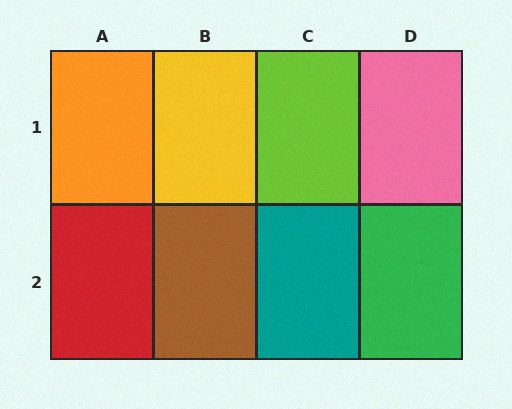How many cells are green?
1 cell is green.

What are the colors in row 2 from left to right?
Red, brown, teal, green.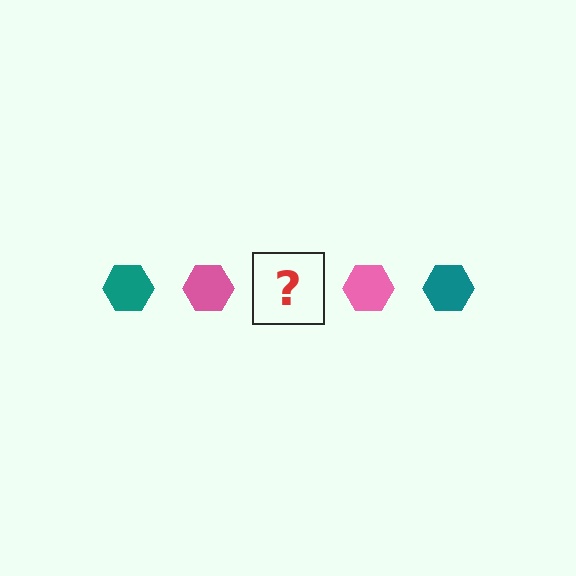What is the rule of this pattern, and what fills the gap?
The rule is that the pattern cycles through teal, pink hexagons. The gap should be filled with a teal hexagon.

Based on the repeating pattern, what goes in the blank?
The blank should be a teal hexagon.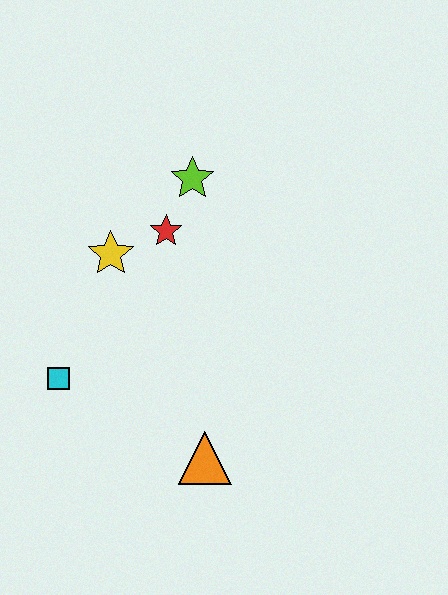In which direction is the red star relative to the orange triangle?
The red star is above the orange triangle.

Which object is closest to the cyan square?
The yellow star is closest to the cyan square.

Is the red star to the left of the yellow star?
No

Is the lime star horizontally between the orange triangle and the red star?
Yes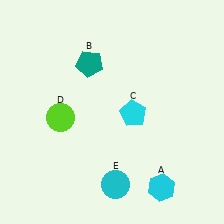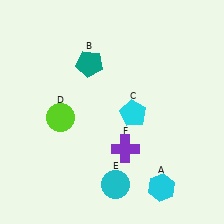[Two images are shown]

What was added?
A purple cross (F) was added in Image 2.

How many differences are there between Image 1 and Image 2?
There is 1 difference between the two images.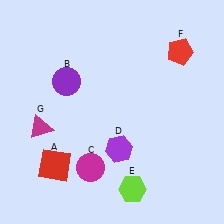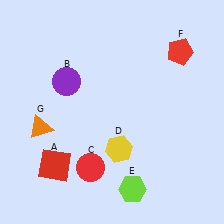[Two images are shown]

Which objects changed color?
C changed from magenta to red. D changed from purple to yellow. G changed from magenta to orange.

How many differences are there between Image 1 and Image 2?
There are 3 differences between the two images.